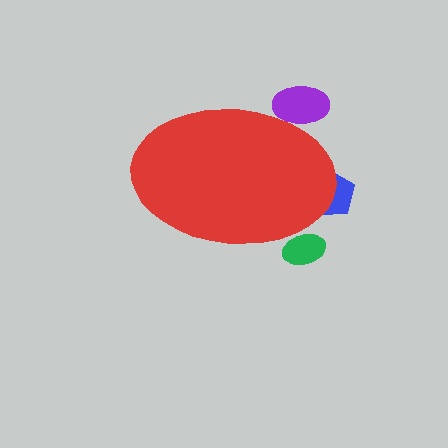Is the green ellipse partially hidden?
Yes, the green ellipse is partially hidden behind the red ellipse.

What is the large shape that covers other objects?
A red ellipse.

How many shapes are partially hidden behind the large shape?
3 shapes are partially hidden.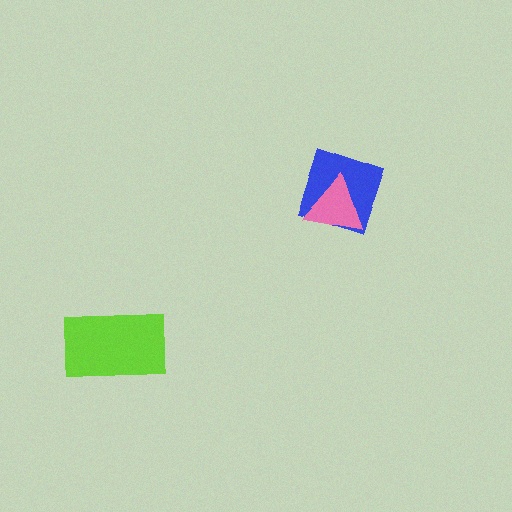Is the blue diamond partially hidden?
Yes, it is partially covered by another shape.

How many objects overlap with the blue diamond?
1 object overlaps with the blue diamond.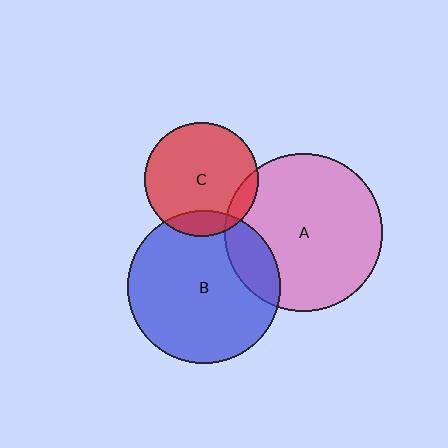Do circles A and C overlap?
Yes.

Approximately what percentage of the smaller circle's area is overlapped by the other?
Approximately 10%.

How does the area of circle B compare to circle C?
Approximately 1.8 times.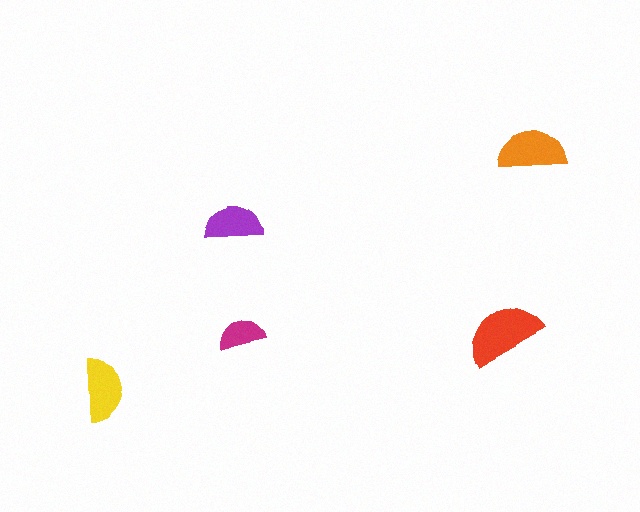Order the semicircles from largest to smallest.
the red one, the orange one, the yellow one, the purple one, the magenta one.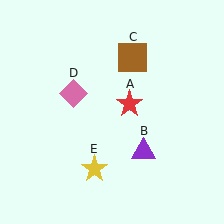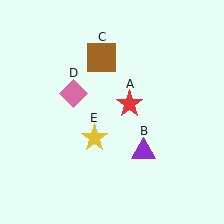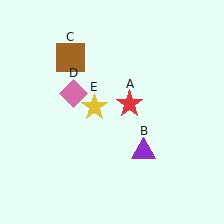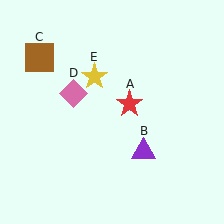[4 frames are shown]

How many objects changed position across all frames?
2 objects changed position: brown square (object C), yellow star (object E).